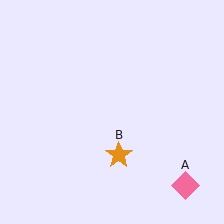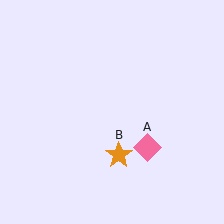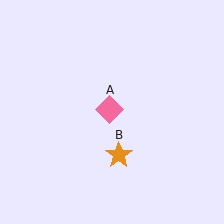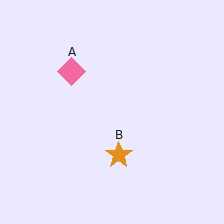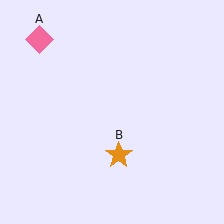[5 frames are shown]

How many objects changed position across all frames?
1 object changed position: pink diamond (object A).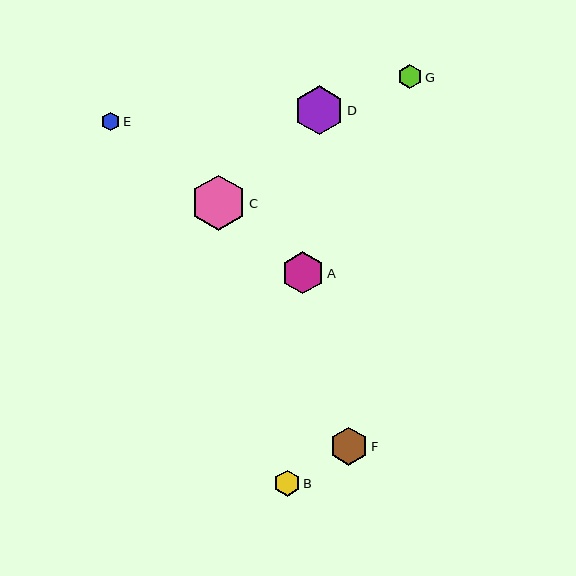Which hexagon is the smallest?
Hexagon E is the smallest with a size of approximately 18 pixels.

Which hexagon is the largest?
Hexagon C is the largest with a size of approximately 56 pixels.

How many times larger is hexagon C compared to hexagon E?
Hexagon C is approximately 3.0 times the size of hexagon E.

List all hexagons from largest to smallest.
From largest to smallest: C, D, A, F, B, G, E.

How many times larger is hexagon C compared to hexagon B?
Hexagon C is approximately 2.1 times the size of hexagon B.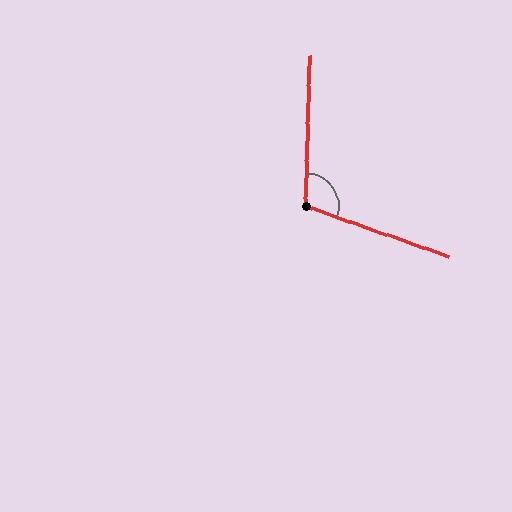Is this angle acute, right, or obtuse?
It is obtuse.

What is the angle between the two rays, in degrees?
Approximately 108 degrees.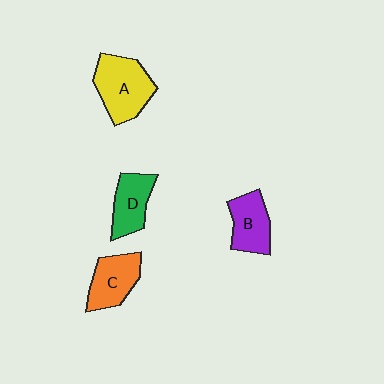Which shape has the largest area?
Shape A (yellow).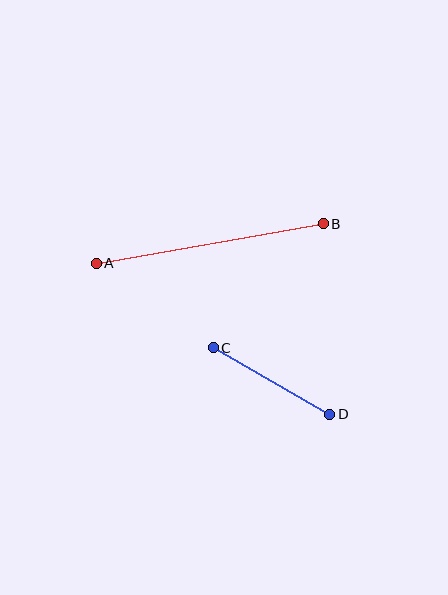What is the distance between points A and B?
The distance is approximately 231 pixels.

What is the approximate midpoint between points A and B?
The midpoint is at approximately (210, 244) pixels.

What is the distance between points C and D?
The distance is approximately 134 pixels.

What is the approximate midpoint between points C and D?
The midpoint is at approximately (272, 381) pixels.